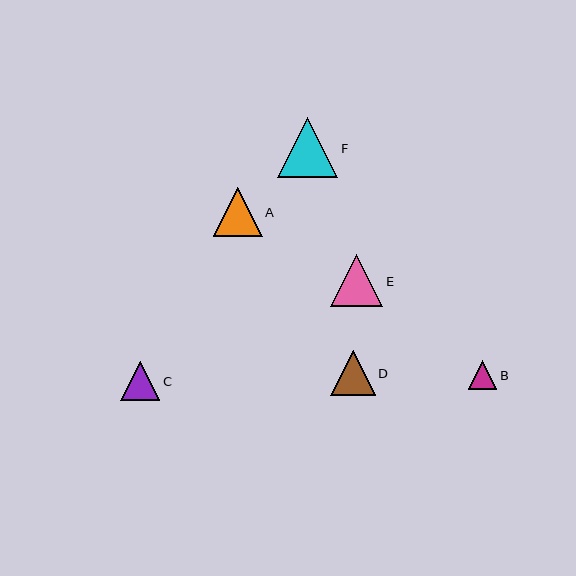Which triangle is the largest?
Triangle F is the largest with a size of approximately 61 pixels.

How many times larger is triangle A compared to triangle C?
Triangle A is approximately 1.3 times the size of triangle C.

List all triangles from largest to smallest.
From largest to smallest: F, E, A, D, C, B.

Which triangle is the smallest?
Triangle B is the smallest with a size of approximately 29 pixels.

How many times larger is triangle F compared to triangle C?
Triangle F is approximately 1.6 times the size of triangle C.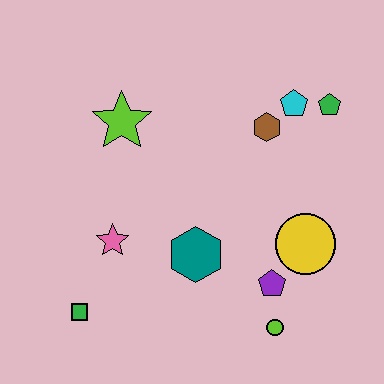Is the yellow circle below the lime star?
Yes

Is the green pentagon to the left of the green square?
No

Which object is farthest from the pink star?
The green pentagon is farthest from the pink star.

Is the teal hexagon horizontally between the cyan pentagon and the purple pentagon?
No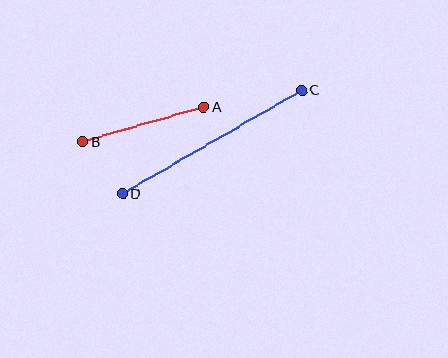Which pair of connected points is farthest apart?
Points C and D are farthest apart.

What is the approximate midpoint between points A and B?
The midpoint is at approximately (143, 125) pixels.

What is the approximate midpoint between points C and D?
The midpoint is at approximately (212, 142) pixels.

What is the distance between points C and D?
The distance is approximately 206 pixels.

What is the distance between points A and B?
The distance is approximately 126 pixels.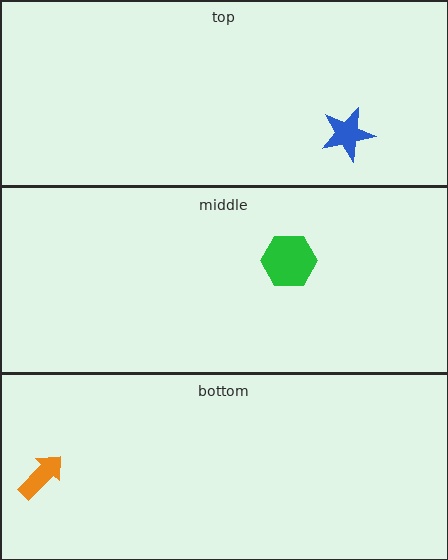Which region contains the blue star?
The top region.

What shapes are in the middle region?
The green hexagon.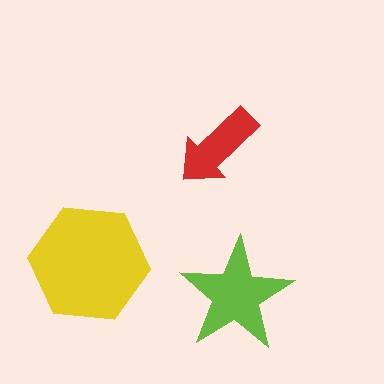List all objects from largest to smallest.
The yellow hexagon, the lime star, the red arrow.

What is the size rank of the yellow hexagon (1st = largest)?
1st.